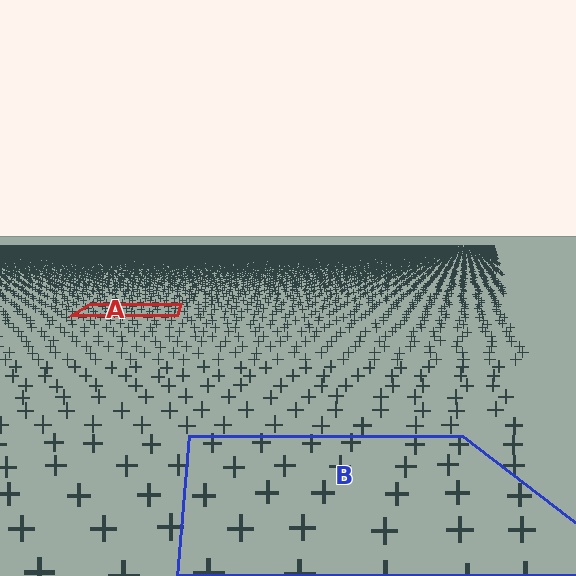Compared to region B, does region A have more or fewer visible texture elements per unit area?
Region A has more texture elements per unit area — they are packed more densely because it is farther away.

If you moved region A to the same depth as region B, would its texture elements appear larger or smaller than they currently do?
They would appear larger. At a closer depth, the same texture elements are projected at a bigger on-screen size.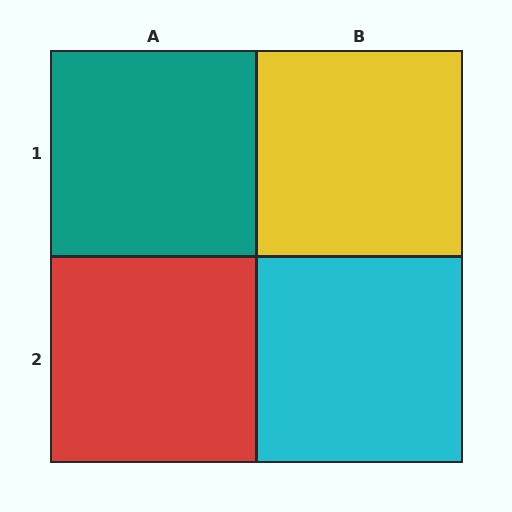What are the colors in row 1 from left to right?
Teal, yellow.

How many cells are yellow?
1 cell is yellow.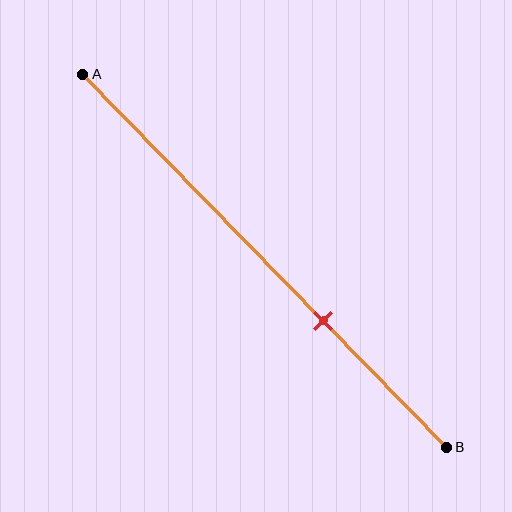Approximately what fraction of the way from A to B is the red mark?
The red mark is approximately 65% of the way from A to B.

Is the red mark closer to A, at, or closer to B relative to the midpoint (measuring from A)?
The red mark is closer to point B than the midpoint of segment AB.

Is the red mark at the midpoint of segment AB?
No, the mark is at about 65% from A, not at the 50% midpoint.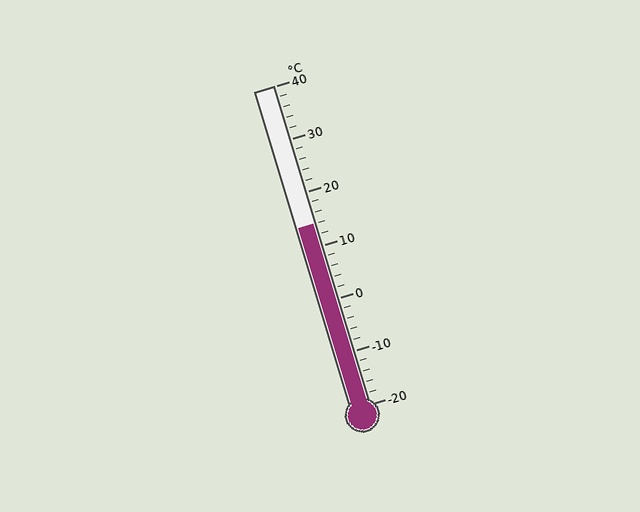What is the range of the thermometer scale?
The thermometer scale ranges from -20°C to 40°C.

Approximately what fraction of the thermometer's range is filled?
The thermometer is filled to approximately 55% of its range.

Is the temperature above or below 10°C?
The temperature is above 10°C.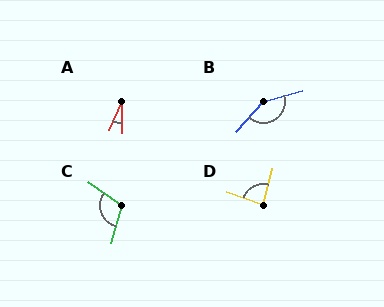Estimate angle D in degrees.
Approximately 85 degrees.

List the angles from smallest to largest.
A (23°), D (85°), C (109°), B (148°).